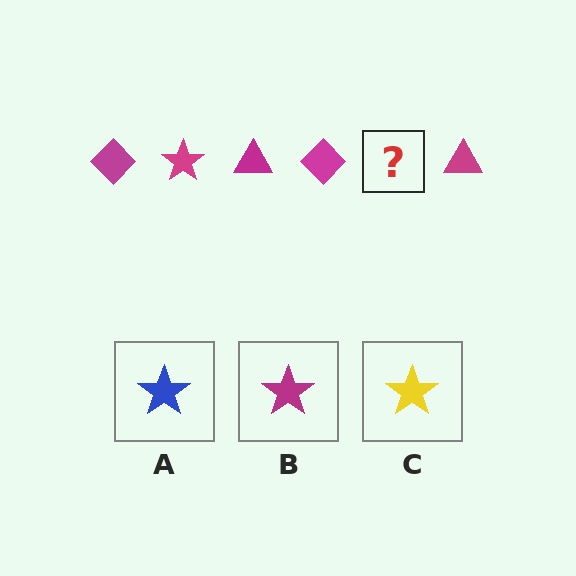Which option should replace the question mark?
Option B.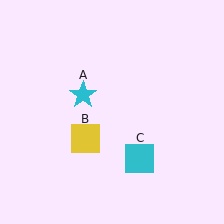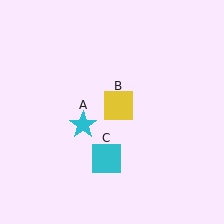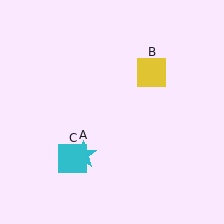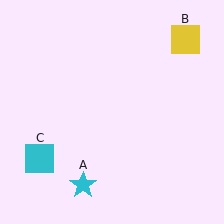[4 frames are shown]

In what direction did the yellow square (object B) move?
The yellow square (object B) moved up and to the right.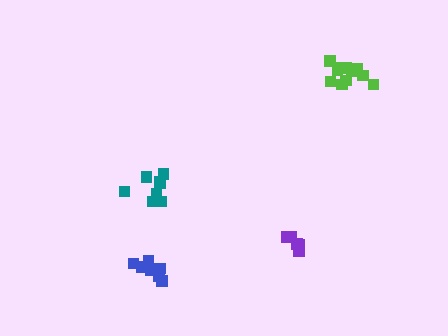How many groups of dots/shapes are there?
There are 4 groups.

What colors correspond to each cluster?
The clusters are colored: lime, teal, blue, purple.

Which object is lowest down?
The blue cluster is bottommost.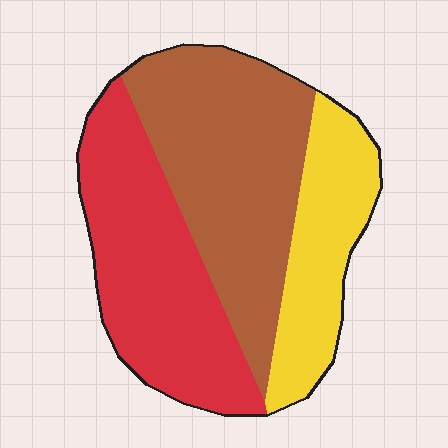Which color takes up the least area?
Yellow, at roughly 20%.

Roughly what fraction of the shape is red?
Red takes up between a quarter and a half of the shape.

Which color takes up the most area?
Brown, at roughly 40%.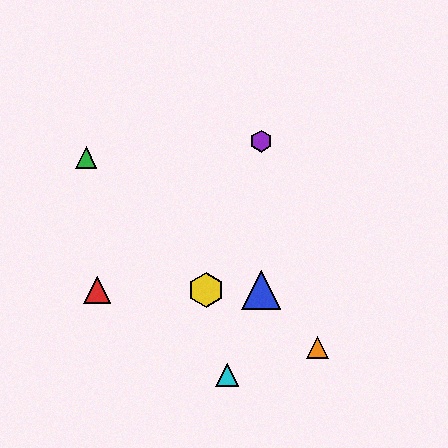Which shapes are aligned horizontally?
The red triangle, the blue triangle, the yellow hexagon are aligned horizontally.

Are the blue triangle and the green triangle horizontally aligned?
No, the blue triangle is at y≈290 and the green triangle is at y≈158.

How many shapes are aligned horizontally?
3 shapes (the red triangle, the blue triangle, the yellow hexagon) are aligned horizontally.